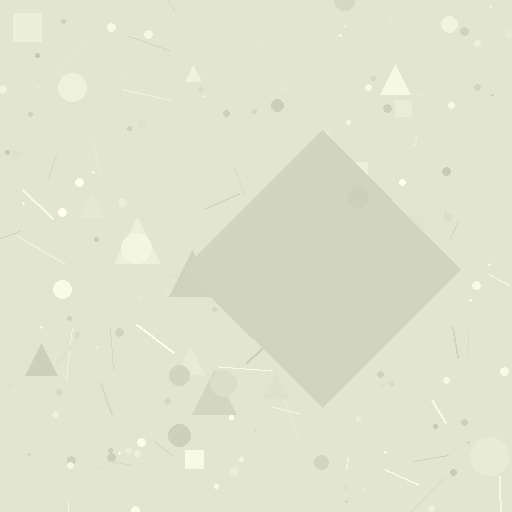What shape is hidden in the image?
A diamond is hidden in the image.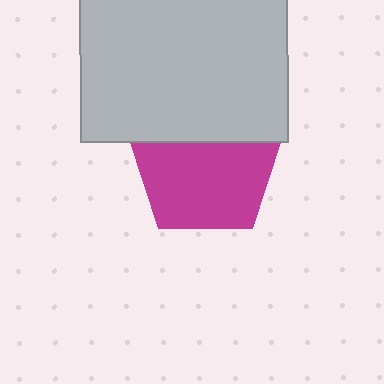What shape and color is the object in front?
The object in front is a light gray square.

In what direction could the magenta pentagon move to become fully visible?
The magenta pentagon could move down. That would shift it out from behind the light gray square entirely.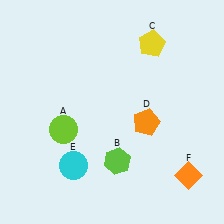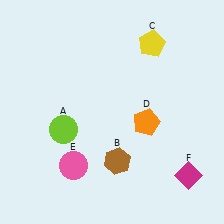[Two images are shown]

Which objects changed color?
B changed from lime to brown. E changed from cyan to pink. F changed from orange to magenta.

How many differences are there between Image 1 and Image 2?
There are 3 differences between the two images.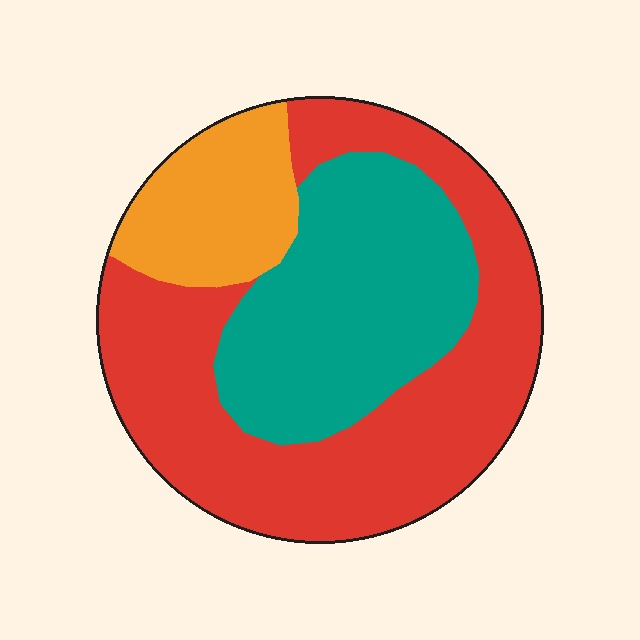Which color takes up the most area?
Red, at roughly 50%.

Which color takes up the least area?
Orange, at roughly 15%.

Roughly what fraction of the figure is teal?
Teal covers about 35% of the figure.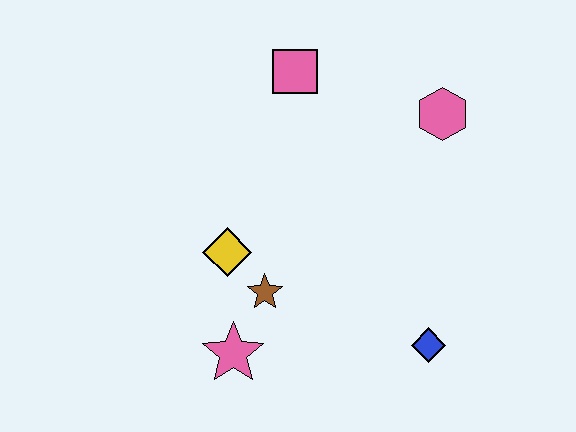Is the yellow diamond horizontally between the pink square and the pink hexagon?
No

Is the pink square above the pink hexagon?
Yes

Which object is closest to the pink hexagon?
The pink square is closest to the pink hexagon.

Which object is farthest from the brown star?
The pink hexagon is farthest from the brown star.